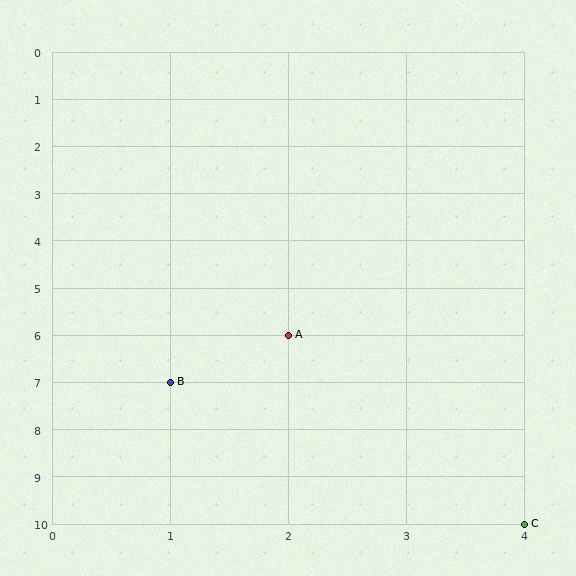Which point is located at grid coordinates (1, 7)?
Point B is at (1, 7).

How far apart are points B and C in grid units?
Points B and C are 3 columns and 3 rows apart (about 4.2 grid units diagonally).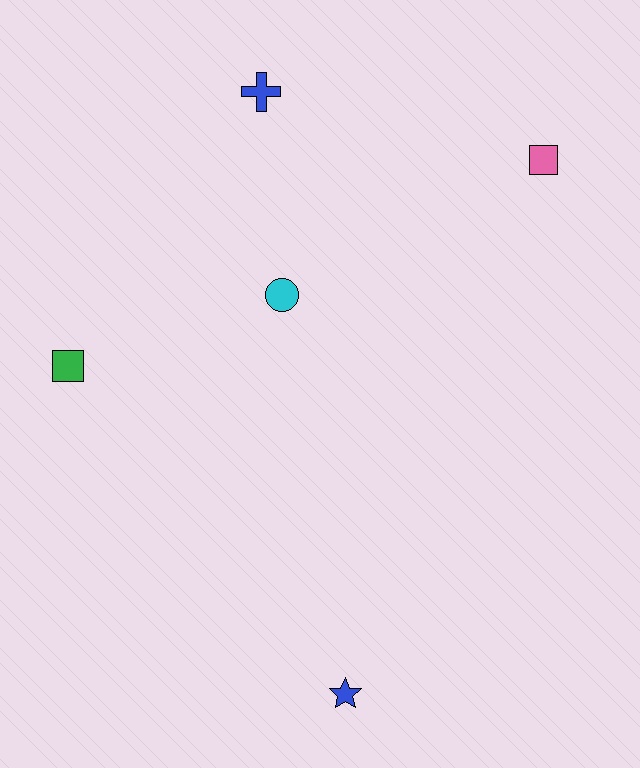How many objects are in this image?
There are 5 objects.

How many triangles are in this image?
There are no triangles.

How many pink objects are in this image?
There is 1 pink object.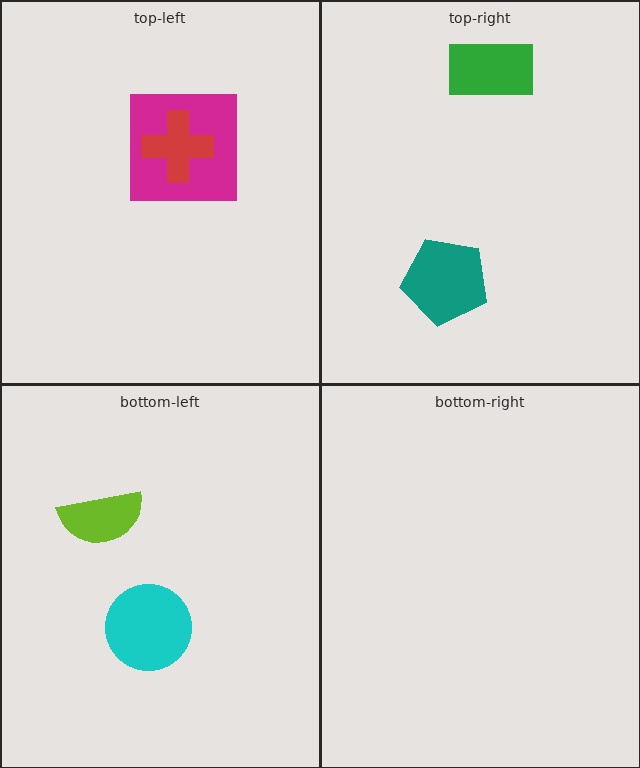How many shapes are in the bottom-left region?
2.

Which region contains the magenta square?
The top-left region.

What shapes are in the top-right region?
The teal pentagon, the green rectangle.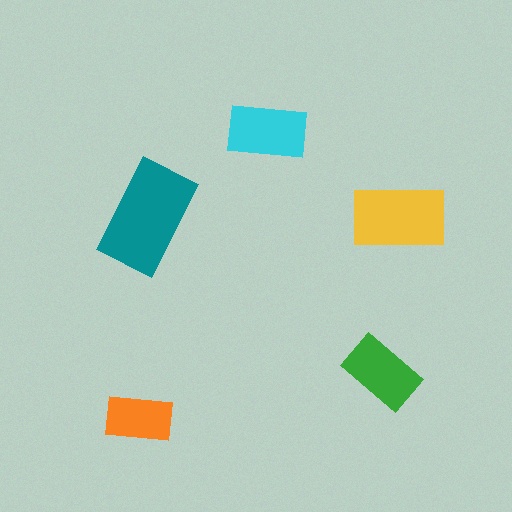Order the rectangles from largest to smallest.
the teal one, the yellow one, the cyan one, the green one, the orange one.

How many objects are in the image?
There are 5 objects in the image.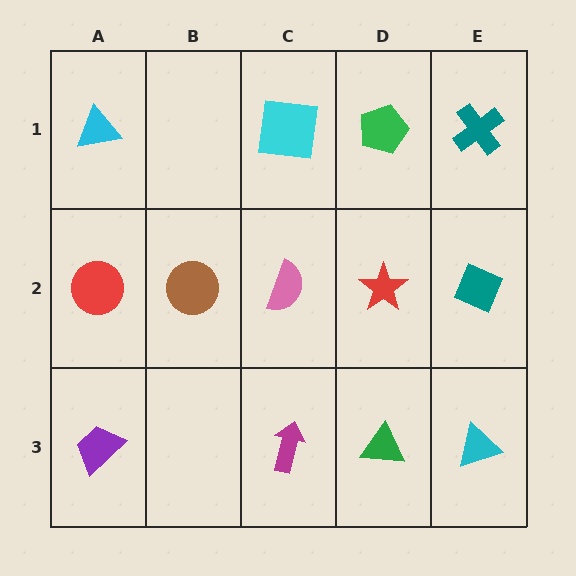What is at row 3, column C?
A magenta arrow.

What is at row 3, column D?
A green triangle.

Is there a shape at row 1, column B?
No, that cell is empty.